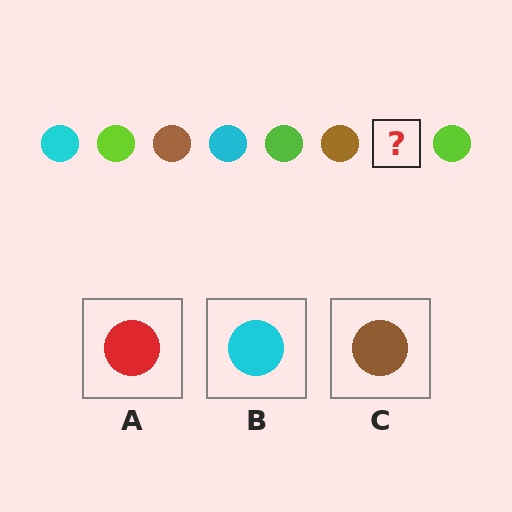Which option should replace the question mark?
Option B.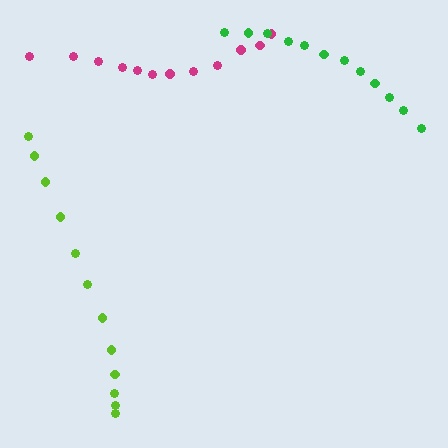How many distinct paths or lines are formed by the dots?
There are 3 distinct paths.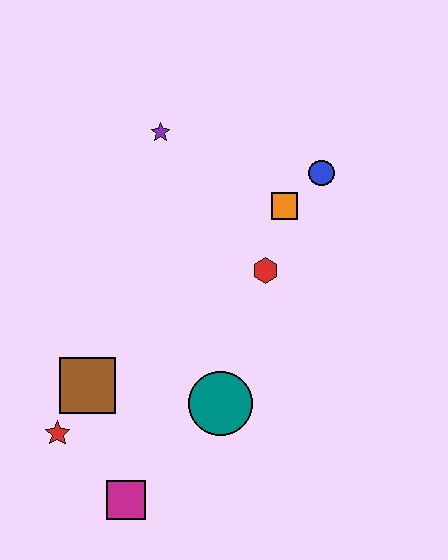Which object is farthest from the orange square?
The magenta square is farthest from the orange square.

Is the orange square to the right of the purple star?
Yes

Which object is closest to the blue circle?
The orange square is closest to the blue circle.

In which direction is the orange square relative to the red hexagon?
The orange square is above the red hexagon.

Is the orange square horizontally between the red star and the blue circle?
Yes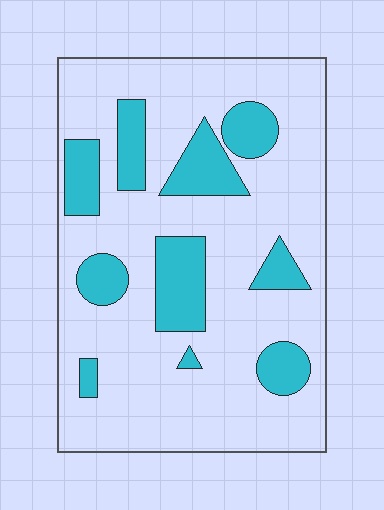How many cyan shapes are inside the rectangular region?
10.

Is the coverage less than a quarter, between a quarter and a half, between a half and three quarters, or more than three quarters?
Less than a quarter.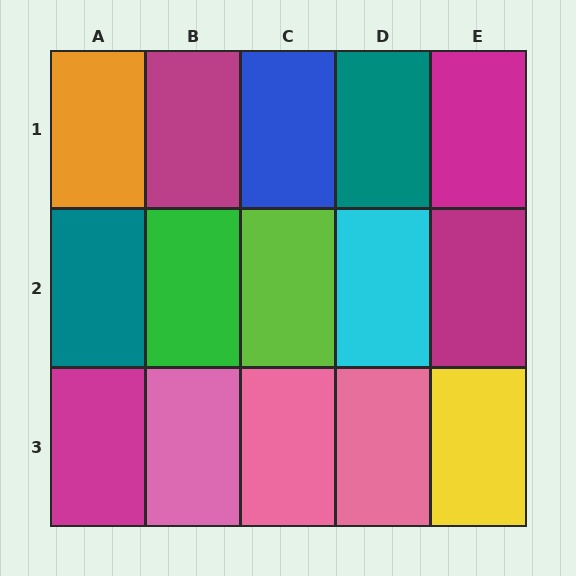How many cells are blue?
1 cell is blue.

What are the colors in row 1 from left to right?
Orange, magenta, blue, teal, magenta.